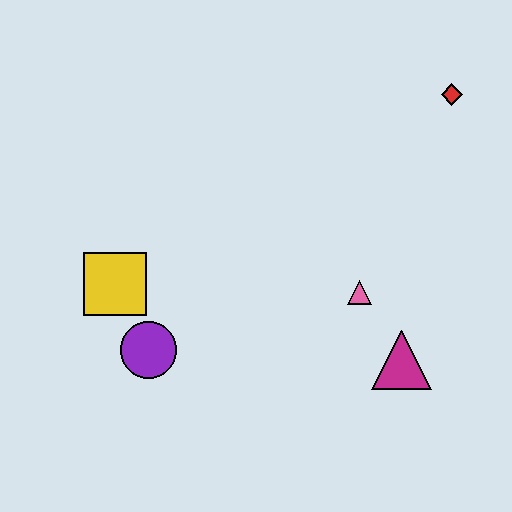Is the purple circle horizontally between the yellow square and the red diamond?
Yes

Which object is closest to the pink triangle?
The magenta triangle is closest to the pink triangle.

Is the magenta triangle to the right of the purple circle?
Yes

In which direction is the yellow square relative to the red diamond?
The yellow square is to the left of the red diamond.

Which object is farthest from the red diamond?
The purple circle is farthest from the red diamond.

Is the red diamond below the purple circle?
No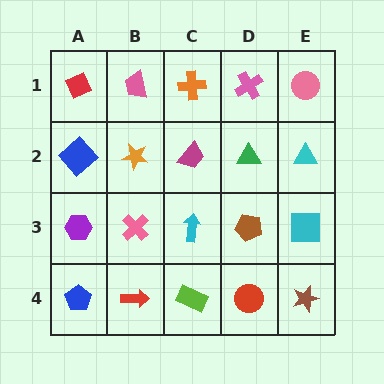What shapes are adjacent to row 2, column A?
A red diamond (row 1, column A), a purple hexagon (row 3, column A), an orange star (row 2, column B).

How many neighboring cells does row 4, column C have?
3.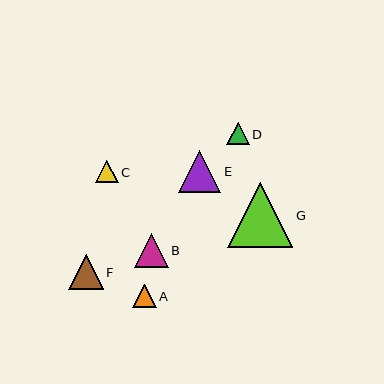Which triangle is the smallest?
Triangle D is the smallest with a size of approximately 22 pixels.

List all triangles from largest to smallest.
From largest to smallest: G, E, F, B, A, C, D.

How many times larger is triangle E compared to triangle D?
Triangle E is approximately 1.9 times the size of triangle D.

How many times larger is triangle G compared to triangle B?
Triangle G is approximately 1.9 times the size of triangle B.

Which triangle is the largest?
Triangle G is the largest with a size of approximately 65 pixels.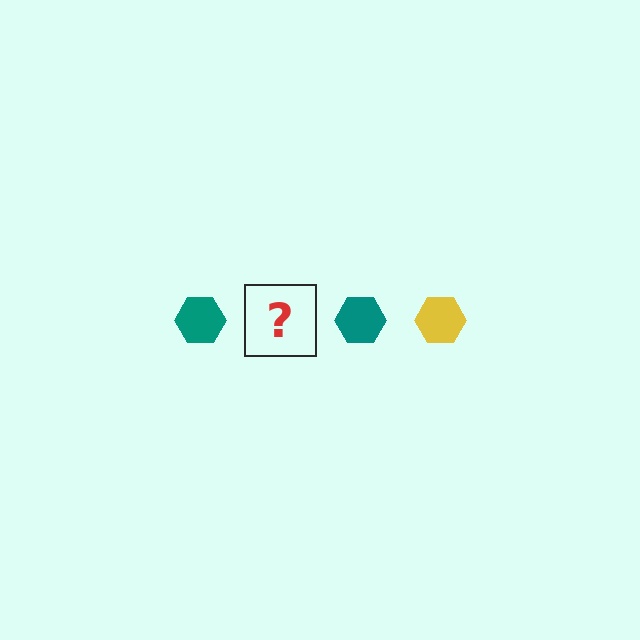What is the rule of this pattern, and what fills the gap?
The rule is that the pattern cycles through teal, yellow hexagons. The gap should be filled with a yellow hexagon.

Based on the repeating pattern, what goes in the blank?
The blank should be a yellow hexagon.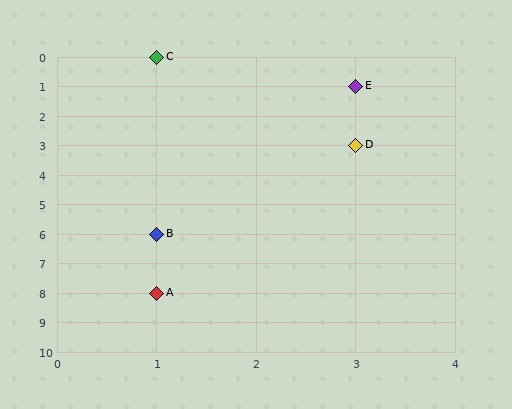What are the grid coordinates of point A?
Point A is at grid coordinates (1, 8).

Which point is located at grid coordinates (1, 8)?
Point A is at (1, 8).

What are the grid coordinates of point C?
Point C is at grid coordinates (1, 0).